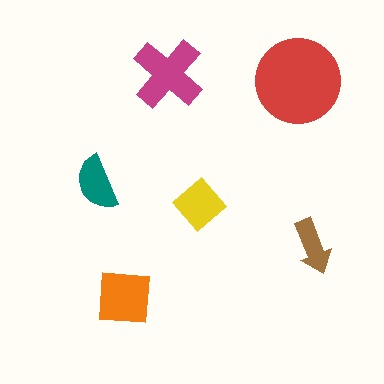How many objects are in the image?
There are 6 objects in the image.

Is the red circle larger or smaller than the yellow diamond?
Larger.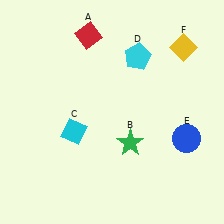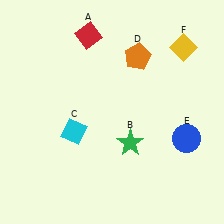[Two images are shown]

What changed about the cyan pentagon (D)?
In Image 1, D is cyan. In Image 2, it changed to orange.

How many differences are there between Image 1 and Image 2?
There is 1 difference between the two images.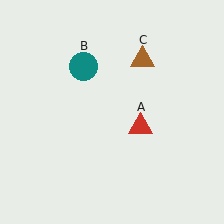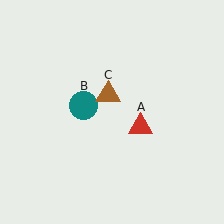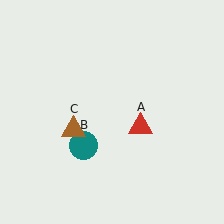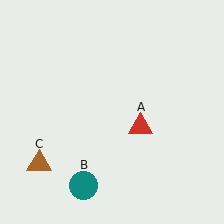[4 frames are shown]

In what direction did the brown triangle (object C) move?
The brown triangle (object C) moved down and to the left.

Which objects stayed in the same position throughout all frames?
Red triangle (object A) remained stationary.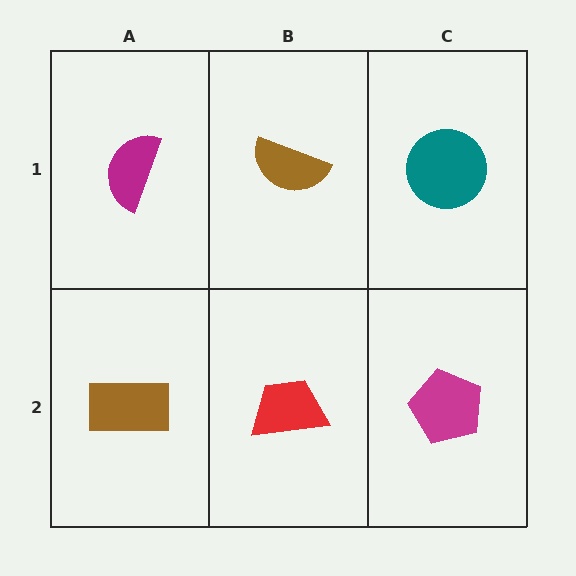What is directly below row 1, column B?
A red trapezoid.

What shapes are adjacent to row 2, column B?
A brown semicircle (row 1, column B), a brown rectangle (row 2, column A), a magenta pentagon (row 2, column C).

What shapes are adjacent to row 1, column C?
A magenta pentagon (row 2, column C), a brown semicircle (row 1, column B).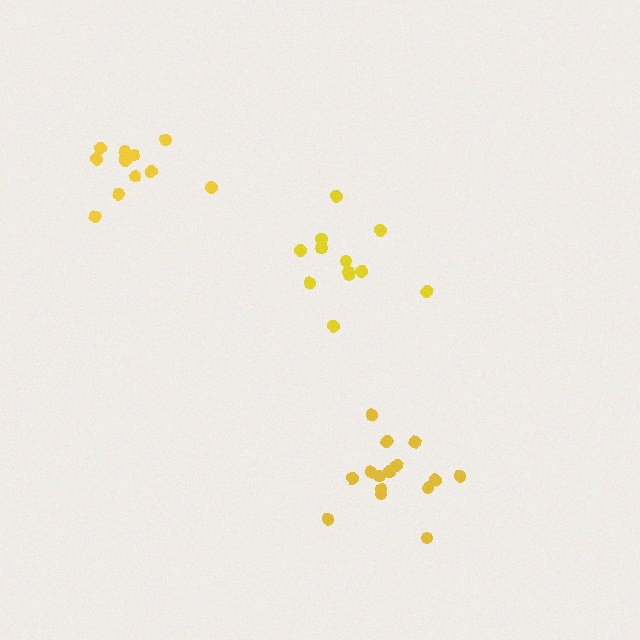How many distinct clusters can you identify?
There are 3 distinct clusters.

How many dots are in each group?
Group 1: 15 dots, Group 2: 12 dots, Group 3: 12 dots (39 total).